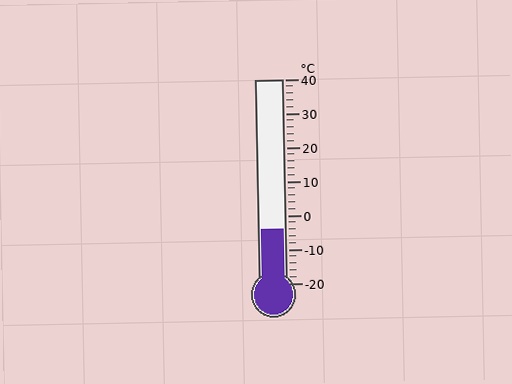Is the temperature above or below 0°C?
The temperature is below 0°C.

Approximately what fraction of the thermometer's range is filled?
The thermometer is filled to approximately 25% of its range.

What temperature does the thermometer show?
The thermometer shows approximately -4°C.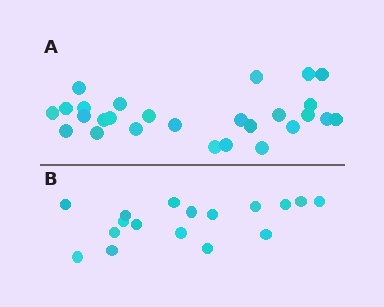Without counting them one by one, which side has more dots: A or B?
Region A (the top region) has more dots.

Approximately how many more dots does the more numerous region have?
Region A has roughly 10 or so more dots than region B.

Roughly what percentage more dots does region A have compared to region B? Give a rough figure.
About 60% more.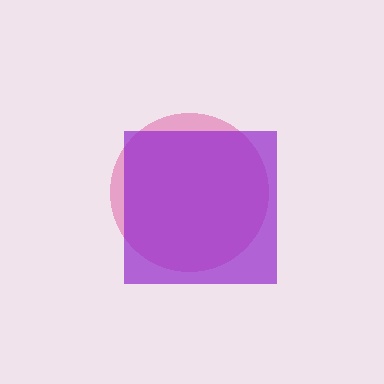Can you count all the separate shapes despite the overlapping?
Yes, there are 2 separate shapes.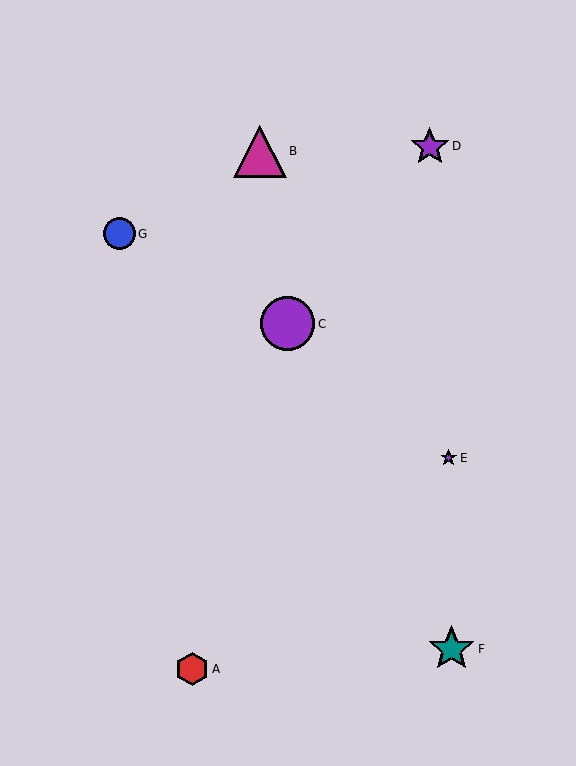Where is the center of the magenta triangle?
The center of the magenta triangle is at (260, 151).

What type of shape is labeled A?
Shape A is a red hexagon.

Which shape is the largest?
The purple circle (labeled C) is the largest.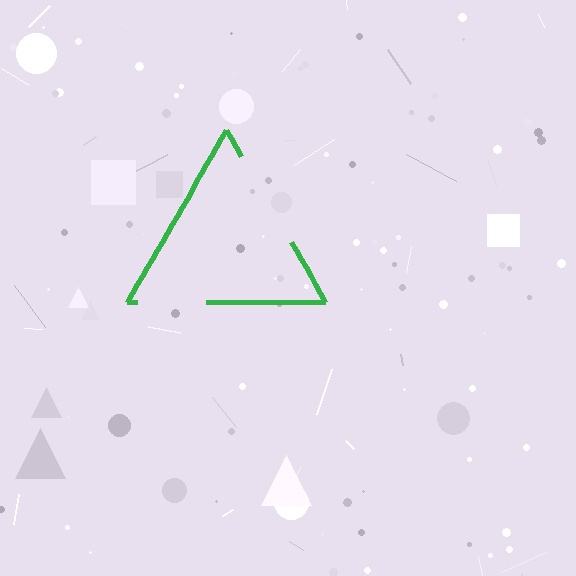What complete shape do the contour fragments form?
The contour fragments form a triangle.